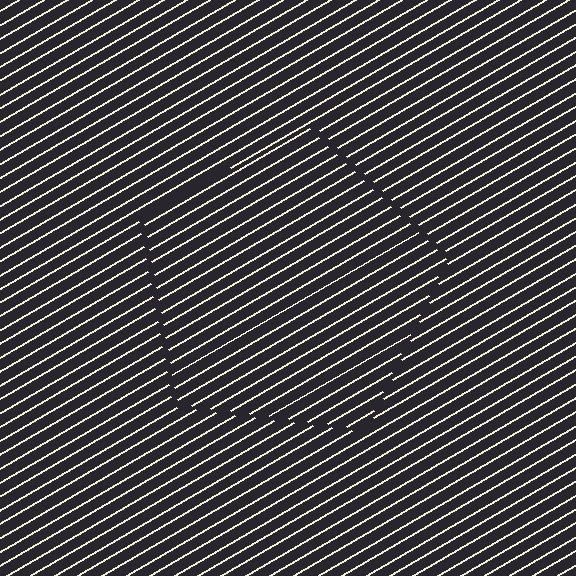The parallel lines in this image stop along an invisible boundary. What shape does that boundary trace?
An illusory pentagon. The interior of the shape contains the same grating, shifted by half a period — the contour is defined by the phase discontinuity where line-ends from the inner and outer gratings abut.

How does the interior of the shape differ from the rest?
The interior of the shape contains the same grating, shifted by half a period — the contour is defined by the phase discontinuity where line-ends from the inner and outer gratings abut.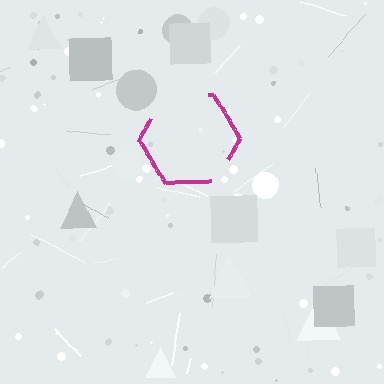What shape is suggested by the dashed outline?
The dashed outline suggests a hexagon.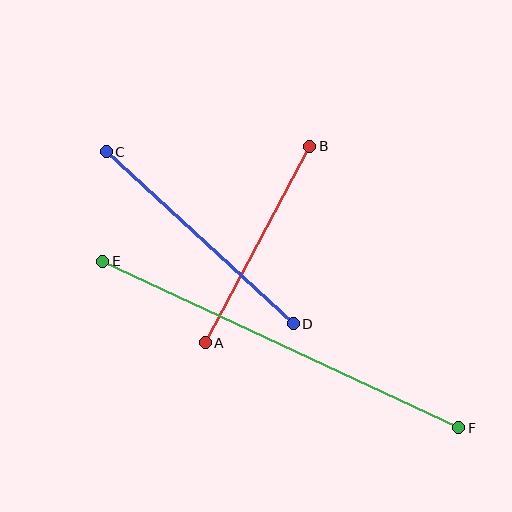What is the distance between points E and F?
The distance is approximately 393 pixels.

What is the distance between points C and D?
The distance is approximately 254 pixels.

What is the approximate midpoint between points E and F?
The midpoint is at approximately (281, 345) pixels.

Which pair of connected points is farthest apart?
Points E and F are farthest apart.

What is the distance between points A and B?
The distance is approximately 222 pixels.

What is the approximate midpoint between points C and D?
The midpoint is at approximately (200, 238) pixels.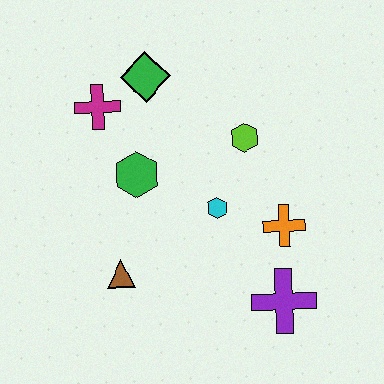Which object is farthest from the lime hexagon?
The brown triangle is farthest from the lime hexagon.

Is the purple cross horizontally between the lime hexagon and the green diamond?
No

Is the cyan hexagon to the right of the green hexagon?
Yes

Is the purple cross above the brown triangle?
No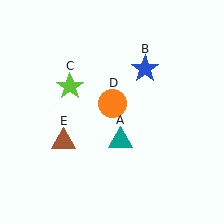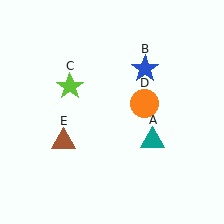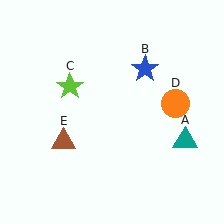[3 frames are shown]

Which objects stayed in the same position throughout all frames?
Blue star (object B) and lime star (object C) and brown triangle (object E) remained stationary.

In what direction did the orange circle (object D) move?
The orange circle (object D) moved right.